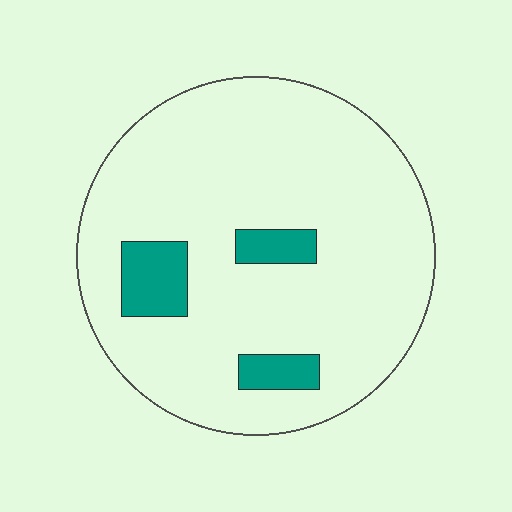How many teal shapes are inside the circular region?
3.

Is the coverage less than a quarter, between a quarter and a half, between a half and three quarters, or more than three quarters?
Less than a quarter.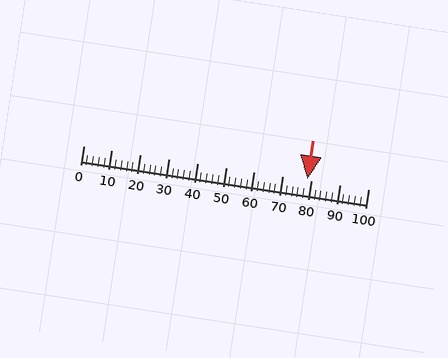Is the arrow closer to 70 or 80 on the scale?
The arrow is closer to 80.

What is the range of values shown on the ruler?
The ruler shows values from 0 to 100.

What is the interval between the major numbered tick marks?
The major tick marks are spaced 10 units apart.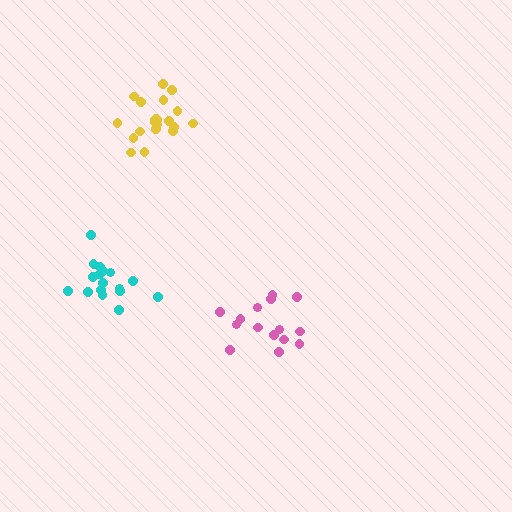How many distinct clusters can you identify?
There are 3 distinct clusters.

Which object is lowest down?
The pink cluster is bottommost.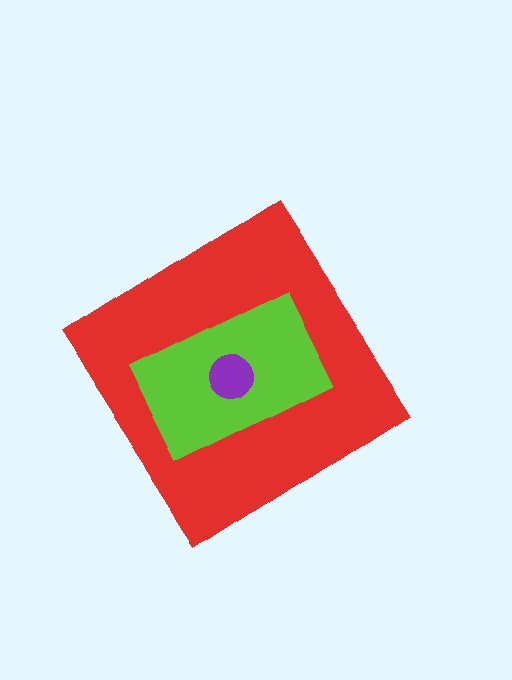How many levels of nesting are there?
3.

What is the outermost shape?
The red diamond.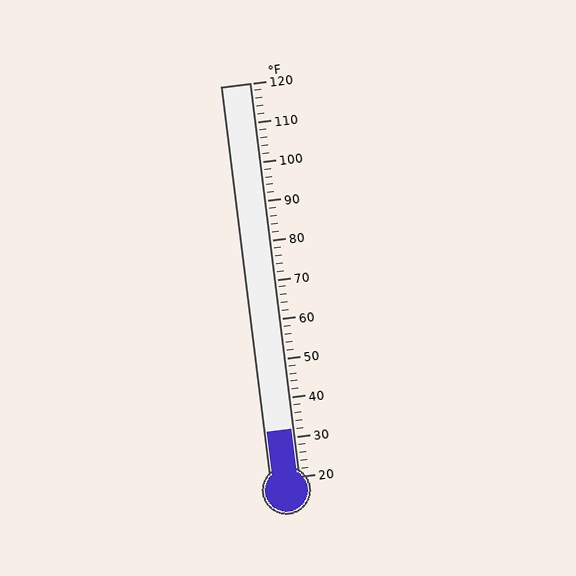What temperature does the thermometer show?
The thermometer shows approximately 32°F.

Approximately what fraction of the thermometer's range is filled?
The thermometer is filled to approximately 10% of its range.